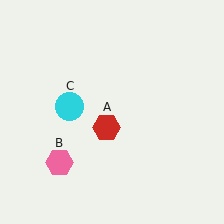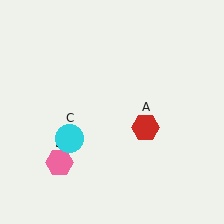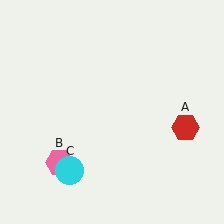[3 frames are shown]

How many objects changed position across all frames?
2 objects changed position: red hexagon (object A), cyan circle (object C).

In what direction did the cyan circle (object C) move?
The cyan circle (object C) moved down.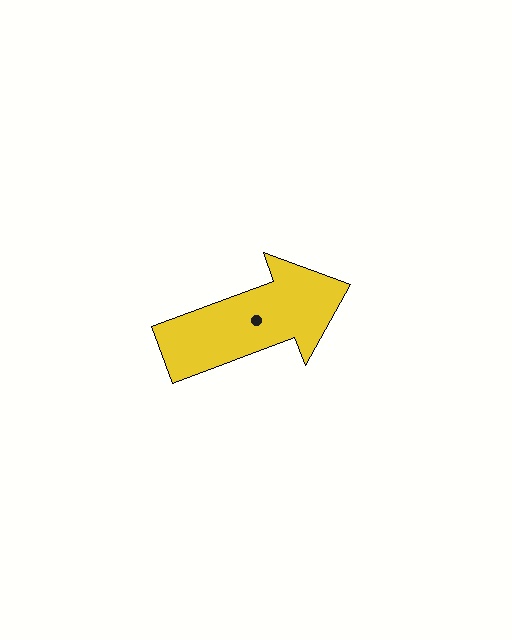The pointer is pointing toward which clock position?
Roughly 2 o'clock.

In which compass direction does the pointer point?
East.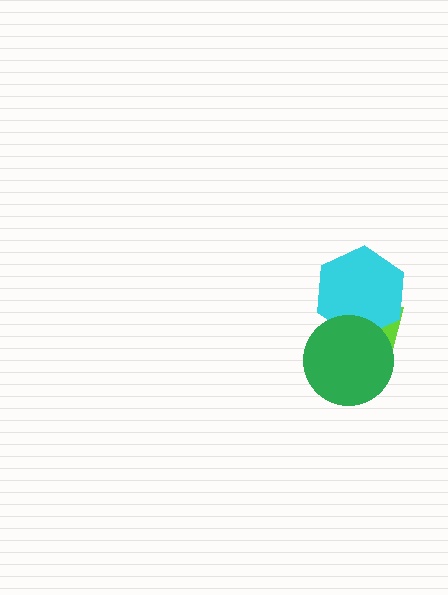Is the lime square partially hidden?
Yes, it is partially covered by another shape.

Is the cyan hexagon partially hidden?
Yes, it is partially covered by another shape.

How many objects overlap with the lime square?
2 objects overlap with the lime square.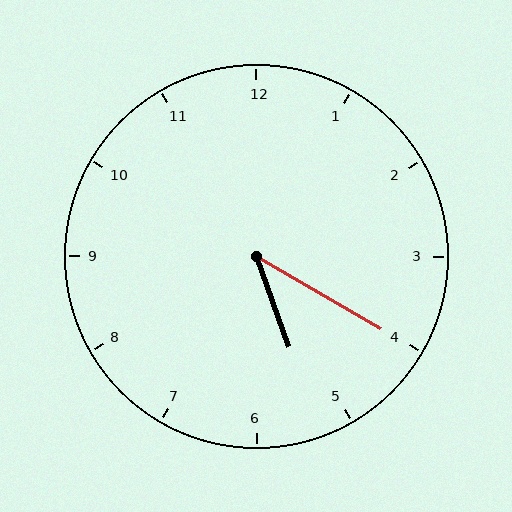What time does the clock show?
5:20.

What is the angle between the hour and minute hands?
Approximately 40 degrees.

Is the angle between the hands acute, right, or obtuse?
It is acute.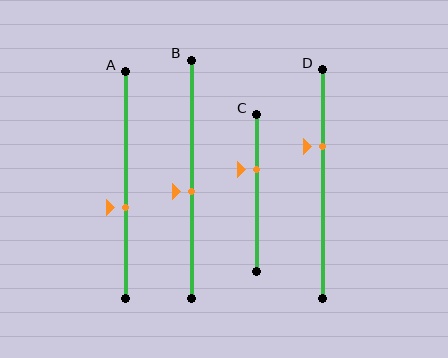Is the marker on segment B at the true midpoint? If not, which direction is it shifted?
No, the marker on segment B is shifted downward by about 5% of the segment length.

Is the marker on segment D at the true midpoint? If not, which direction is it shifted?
No, the marker on segment D is shifted upward by about 16% of the segment length.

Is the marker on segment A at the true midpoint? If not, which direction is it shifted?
No, the marker on segment A is shifted downward by about 10% of the segment length.